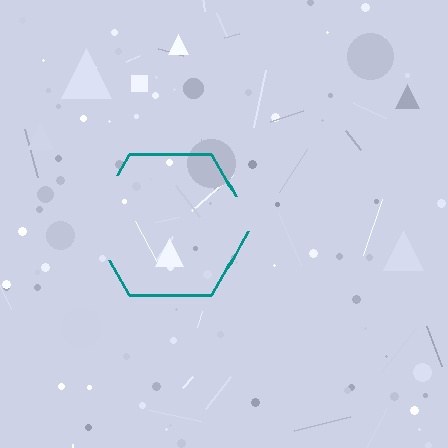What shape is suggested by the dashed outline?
The dashed outline suggests a hexagon.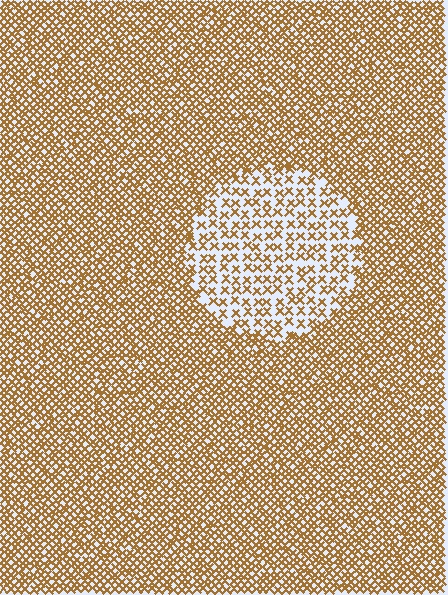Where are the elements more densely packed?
The elements are more densely packed outside the circle boundary.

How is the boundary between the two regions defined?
The boundary is defined by a change in element density (approximately 2.2x ratio). All elements are the same color, size, and shape.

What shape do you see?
I see a circle.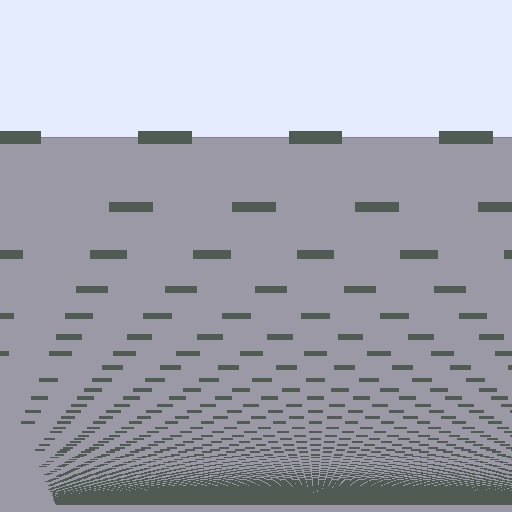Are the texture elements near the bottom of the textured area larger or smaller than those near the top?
Smaller. The gradient is inverted — elements near the bottom are smaller and denser.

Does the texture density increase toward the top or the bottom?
Density increases toward the bottom.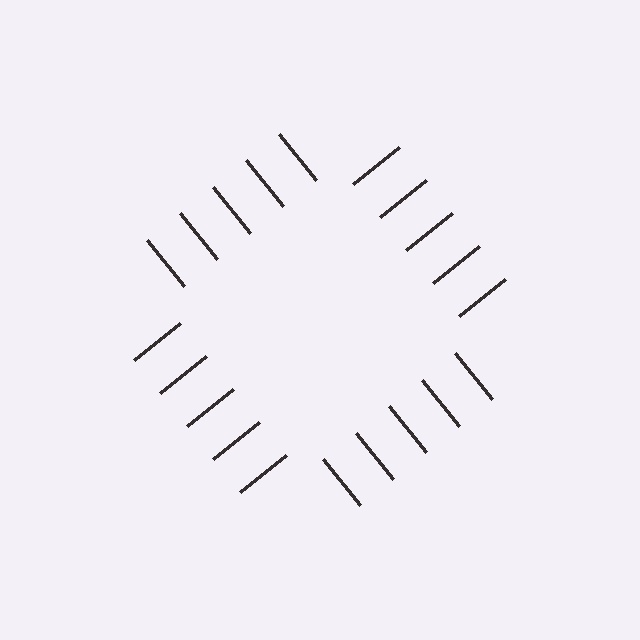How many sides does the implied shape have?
4 sides — the line-ends trace a square.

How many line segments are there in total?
20 — 5 along each of the 4 edges.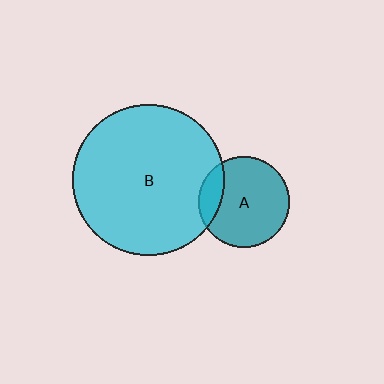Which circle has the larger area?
Circle B (cyan).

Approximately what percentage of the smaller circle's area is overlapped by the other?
Approximately 15%.